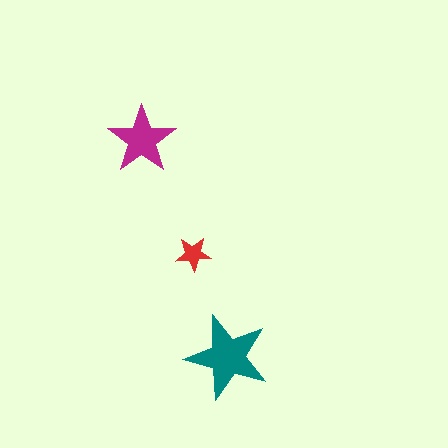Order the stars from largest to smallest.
the teal one, the magenta one, the red one.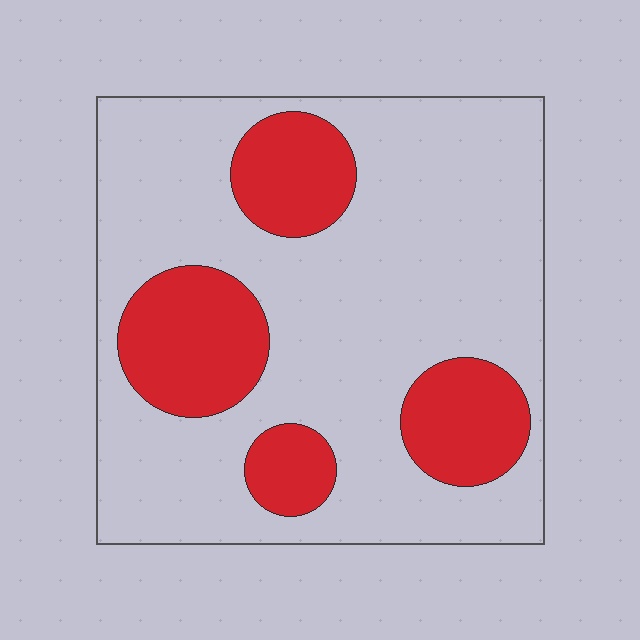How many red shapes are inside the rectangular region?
4.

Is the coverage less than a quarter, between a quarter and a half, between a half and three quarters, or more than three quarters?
Between a quarter and a half.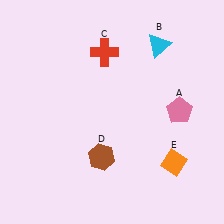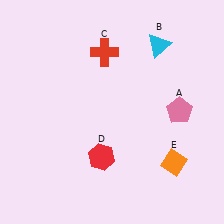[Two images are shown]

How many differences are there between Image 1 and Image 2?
There is 1 difference between the two images.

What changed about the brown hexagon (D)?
In Image 1, D is brown. In Image 2, it changed to red.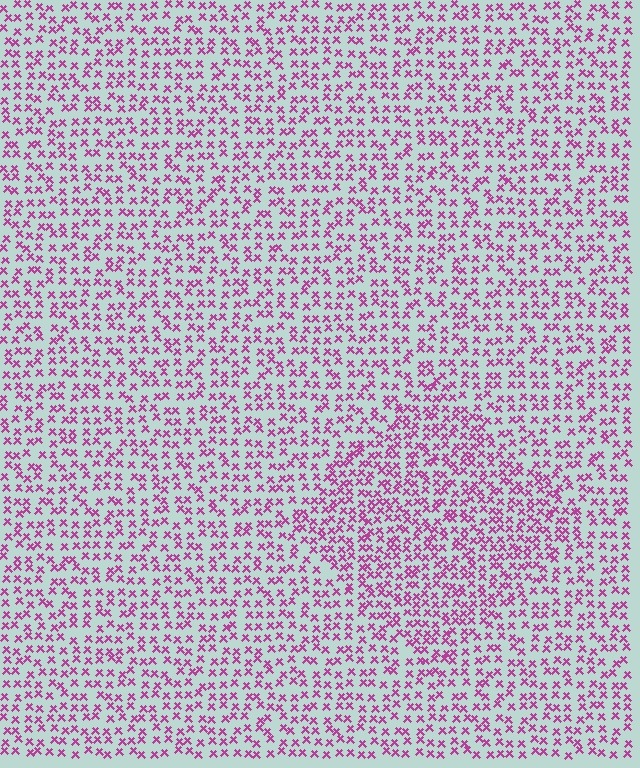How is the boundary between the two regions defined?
The boundary is defined by a change in element density (approximately 1.5x ratio). All elements are the same color, size, and shape.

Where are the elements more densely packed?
The elements are more densely packed inside the diamond boundary.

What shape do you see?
I see a diamond.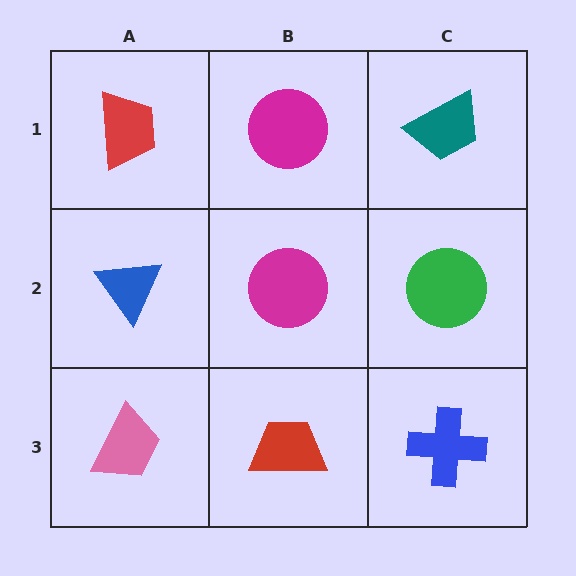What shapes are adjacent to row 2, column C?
A teal trapezoid (row 1, column C), a blue cross (row 3, column C), a magenta circle (row 2, column B).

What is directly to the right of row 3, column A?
A red trapezoid.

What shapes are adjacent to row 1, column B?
A magenta circle (row 2, column B), a red trapezoid (row 1, column A), a teal trapezoid (row 1, column C).